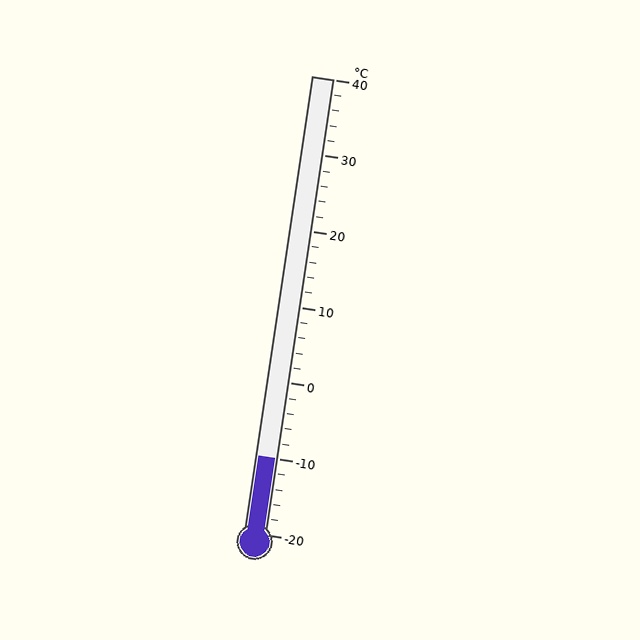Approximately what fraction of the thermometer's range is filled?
The thermometer is filled to approximately 15% of its range.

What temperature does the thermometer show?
The thermometer shows approximately -10°C.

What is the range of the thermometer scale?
The thermometer scale ranges from -20°C to 40°C.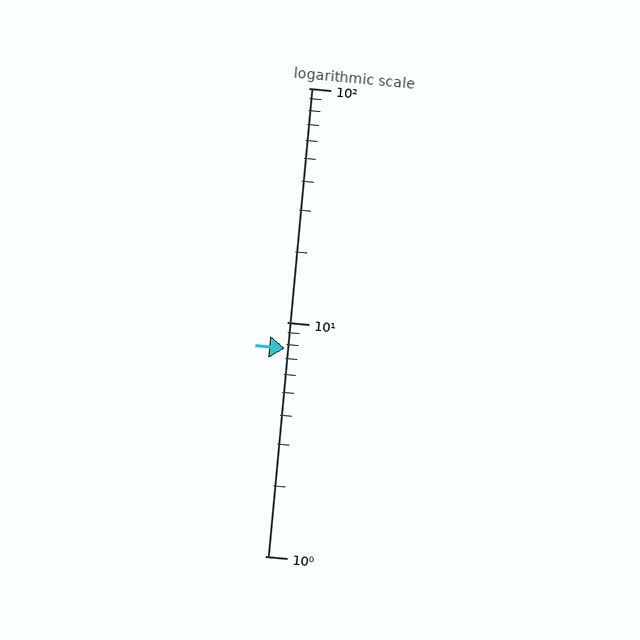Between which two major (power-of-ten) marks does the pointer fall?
The pointer is between 1 and 10.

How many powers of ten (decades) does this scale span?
The scale spans 2 decades, from 1 to 100.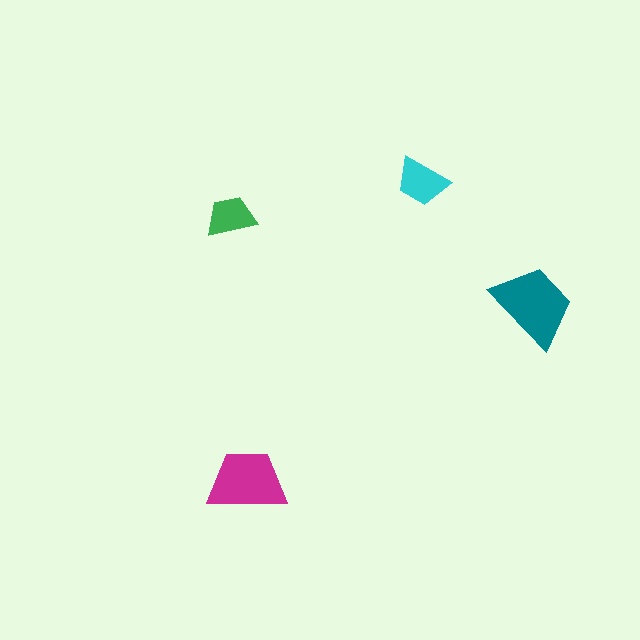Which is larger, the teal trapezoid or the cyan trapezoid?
The teal one.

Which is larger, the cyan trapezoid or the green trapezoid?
The cyan one.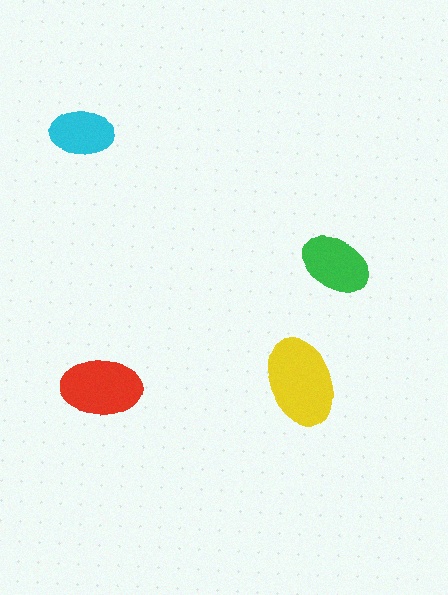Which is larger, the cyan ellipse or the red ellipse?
The red one.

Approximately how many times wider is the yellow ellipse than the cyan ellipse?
About 1.5 times wider.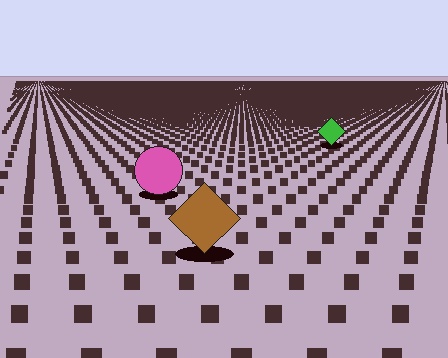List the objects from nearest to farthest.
From nearest to farthest: the brown diamond, the pink circle, the green diamond.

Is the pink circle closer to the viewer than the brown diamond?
No. The brown diamond is closer — you can tell from the texture gradient: the ground texture is coarser near it.